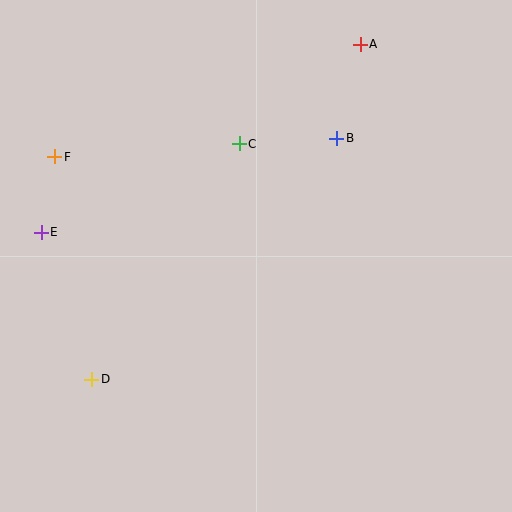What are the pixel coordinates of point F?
Point F is at (55, 157).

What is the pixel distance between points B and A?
The distance between B and A is 97 pixels.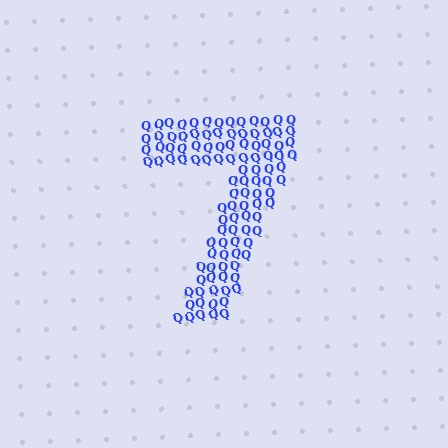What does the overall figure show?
The overall figure shows the digit 7.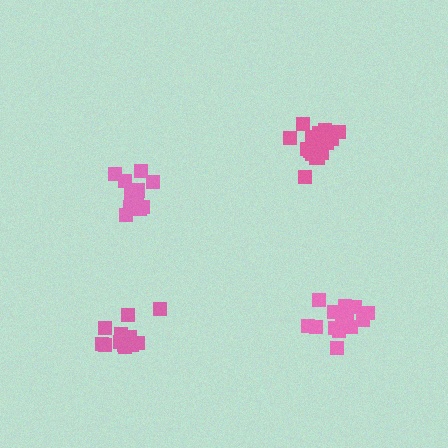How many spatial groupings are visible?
There are 4 spatial groupings.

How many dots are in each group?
Group 1: 12 dots, Group 2: 15 dots, Group 3: 17 dots, Group 4: 13 dots (57 total).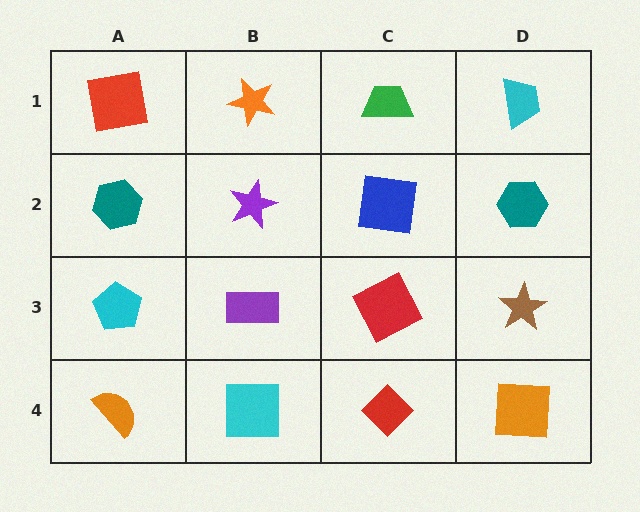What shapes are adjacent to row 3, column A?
A teal hexagon (row 2, column A), an orange semicircle (row 4, column A), a purple rectangle (row 3, column B).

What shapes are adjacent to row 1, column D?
A teal hexagon (row 2, column D), a green trapezoid (row 1, column C).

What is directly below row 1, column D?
A teal hexagon.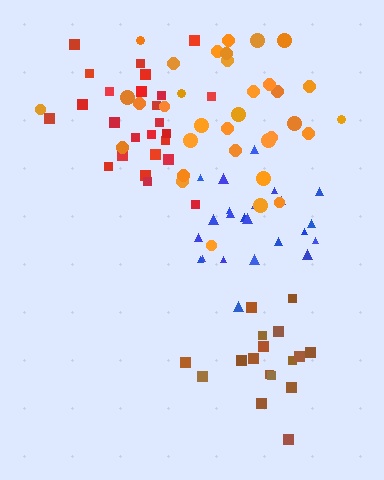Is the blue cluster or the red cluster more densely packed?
Blue.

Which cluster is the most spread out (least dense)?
Orange.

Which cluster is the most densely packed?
Blue.